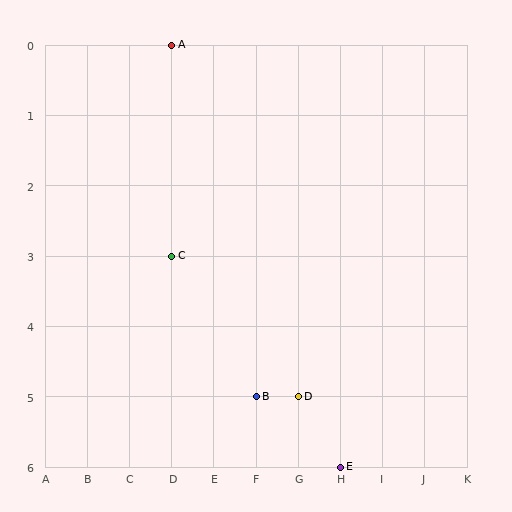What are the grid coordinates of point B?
Point B is at grid coordinates (F, 5).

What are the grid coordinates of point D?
Point D is at grid coordinates (G, 5).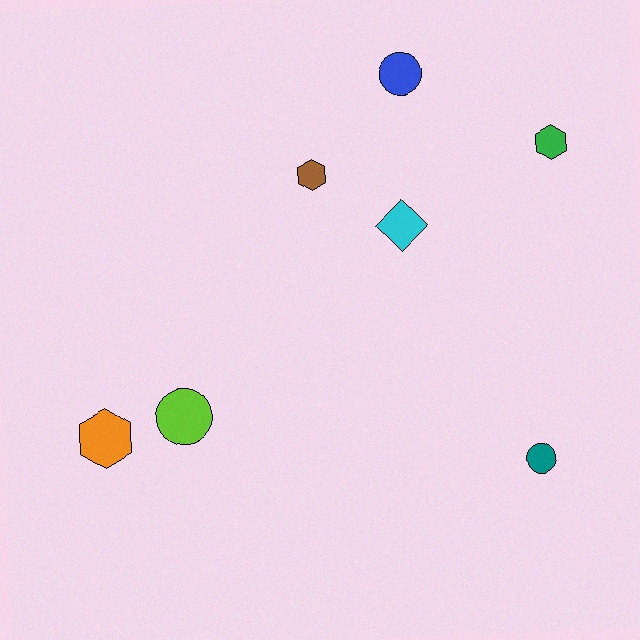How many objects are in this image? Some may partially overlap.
There are 7 objects.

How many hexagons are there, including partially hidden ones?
There are 3 hexagons.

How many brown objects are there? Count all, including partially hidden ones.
There is 1 brown object.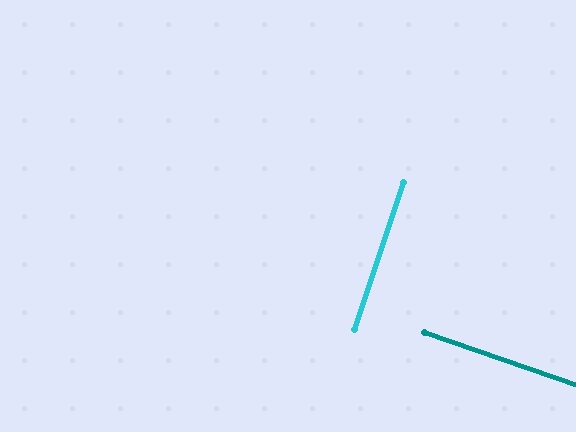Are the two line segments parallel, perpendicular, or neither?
Perpendicular — they meet at approximately 89°.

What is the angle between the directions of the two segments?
Approximately 89 degrees.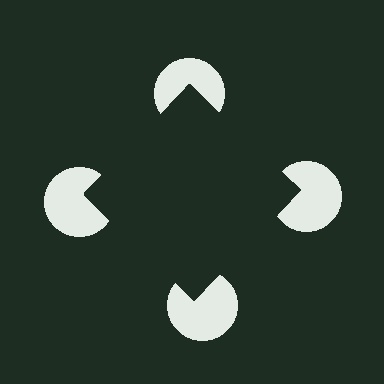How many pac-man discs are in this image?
There are 4 — one at each vertex of the illusory square.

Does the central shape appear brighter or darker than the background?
It typically appears slightly darker than the background, even though no actual brightness change is drawn.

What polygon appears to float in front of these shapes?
An illusory square — its edges are inferred from the aligned wedge cuts in the pac-man discs, not physically drawn.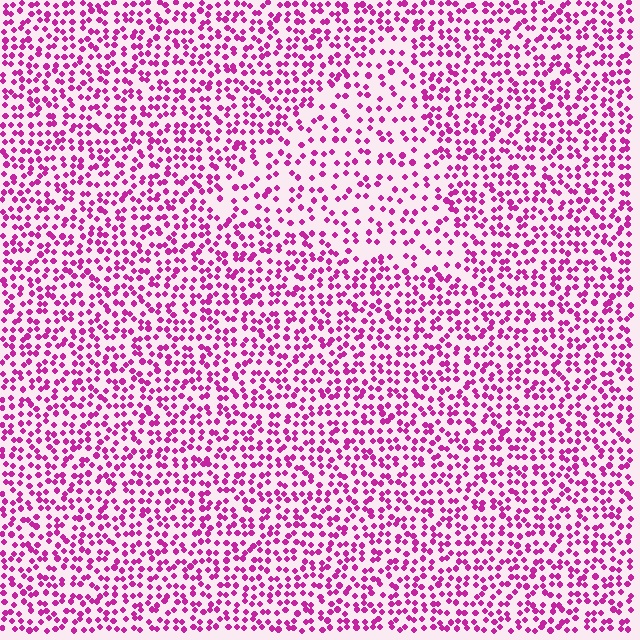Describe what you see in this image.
The image contains small magenta elements arranged at two different densities. A triangle-shaped region is visible where the elements are less densely packed than the surrounding area.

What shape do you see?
I see a triangle.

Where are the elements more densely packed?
The elements are more densely packed outside the triangle boundary.